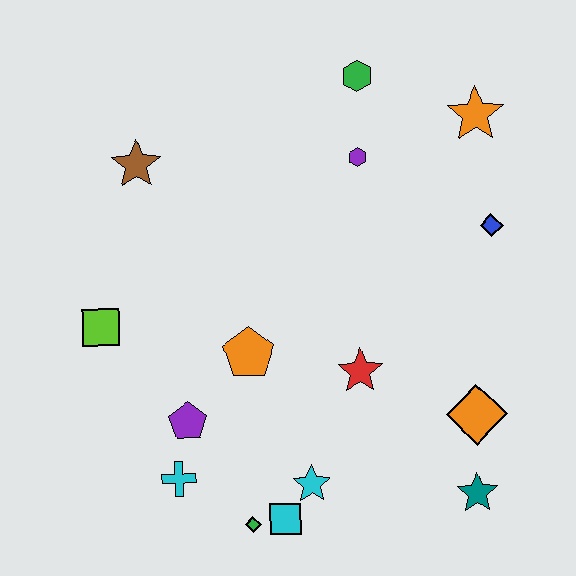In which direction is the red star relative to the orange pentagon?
The red star is to the right of the orange pentagon.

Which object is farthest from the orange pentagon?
The orange star is farthest from the orange pentagon.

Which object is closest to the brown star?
The lime square is closest to the brown star.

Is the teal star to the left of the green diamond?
No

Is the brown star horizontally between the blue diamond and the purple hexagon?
No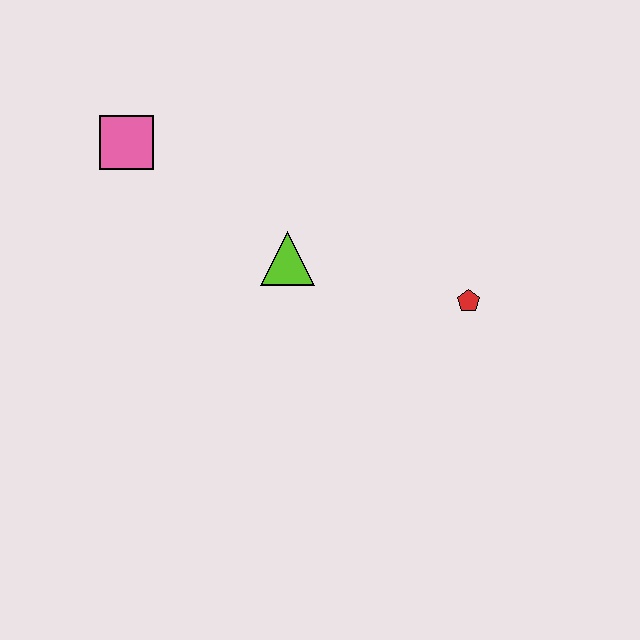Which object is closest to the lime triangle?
The red pentagon is closest to the lime triangle.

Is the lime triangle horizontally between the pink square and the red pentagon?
Yes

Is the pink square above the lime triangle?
Yes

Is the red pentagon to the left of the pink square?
No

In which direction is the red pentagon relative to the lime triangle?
The red pentagon is to the right of the lime triangle.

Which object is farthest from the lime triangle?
The pink square is farthest from the lime triangle.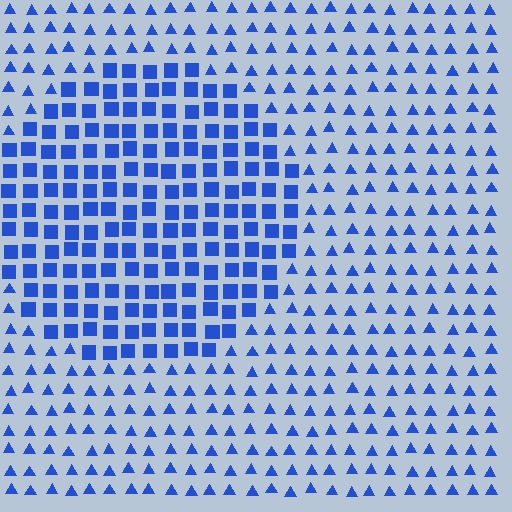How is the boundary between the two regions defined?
The boundary is defined by a change in element shape: squares inside vs. triangles outside. All elements share the same color and spacing.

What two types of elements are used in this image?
The image uses squares inside the circle region and triangles outside it.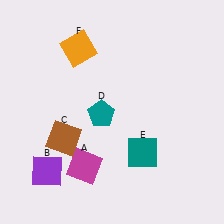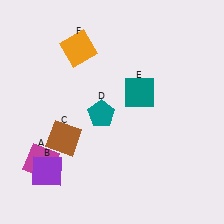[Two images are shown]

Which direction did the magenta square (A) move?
The magenta square (A) moved left.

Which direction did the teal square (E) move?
The teal square (E) moved up.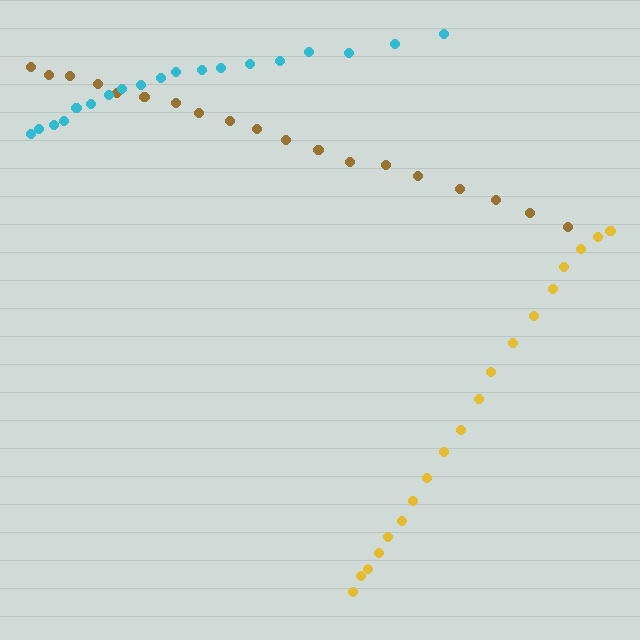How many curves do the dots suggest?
There are 3 distinct paths.